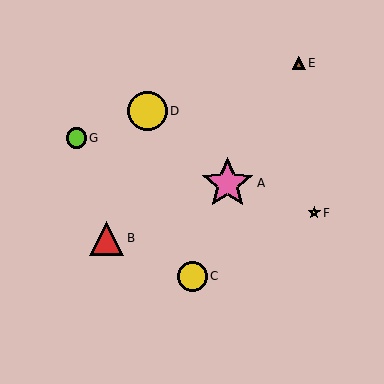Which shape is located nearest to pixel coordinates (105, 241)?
The red triangle (labeled B) at (107, 238) is nearest to that location.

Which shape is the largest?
The pink star (labeled A) is the largest.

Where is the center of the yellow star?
The center of the yellow star is at (314, 213).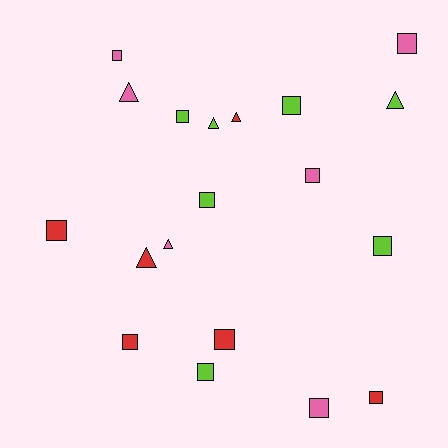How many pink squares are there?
There are 4 pink squares.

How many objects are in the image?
There are 19 objects.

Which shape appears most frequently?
Square, with 13 objects.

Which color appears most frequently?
Lime, with 7 objects.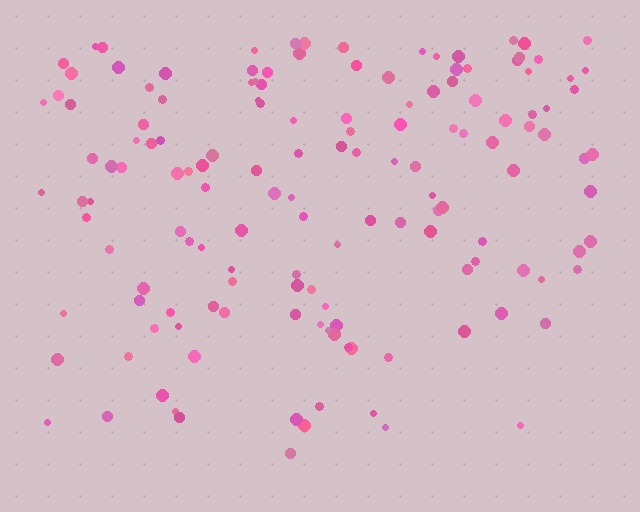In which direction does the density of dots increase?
From bottom to top, with the top side densest.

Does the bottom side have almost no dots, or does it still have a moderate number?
Still a moderate number, just noticeably fewer than the top.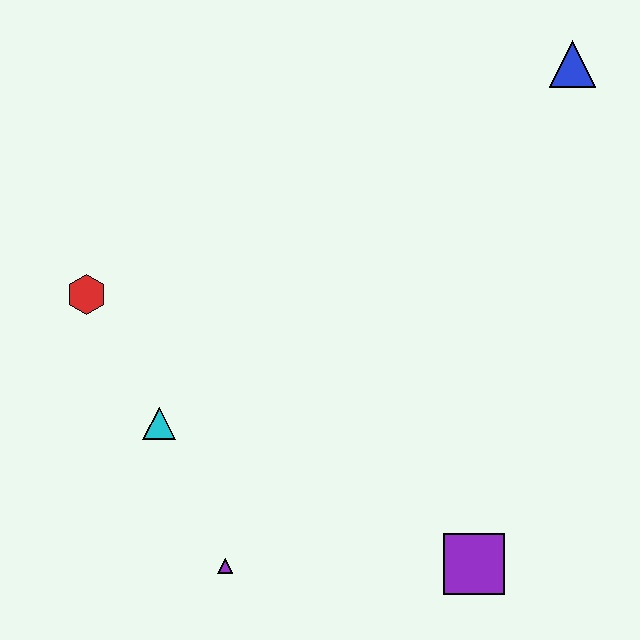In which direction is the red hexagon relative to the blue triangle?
The red hexagon is to the left of the blue triangle.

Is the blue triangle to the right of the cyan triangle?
Yes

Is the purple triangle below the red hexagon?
Yes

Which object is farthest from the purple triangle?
The blue triangle is farthest from the purple triangle.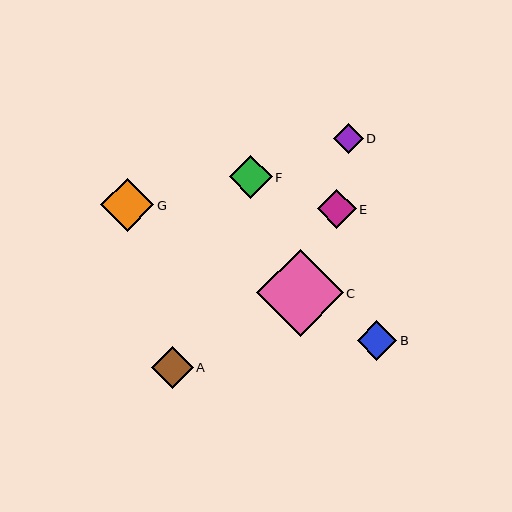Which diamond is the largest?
Diamond C is the largest with a size of approximately 87 pixels.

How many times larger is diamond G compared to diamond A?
Diamond G is approximately 1.3 times the size of diamond A.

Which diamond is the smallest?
Diamond D is the smallest with a size of approximately 30 pixels.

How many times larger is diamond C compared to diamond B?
Diamond C is approximately 2.2 times the size of diamond B.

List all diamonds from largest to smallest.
From largest to smallest: C, G, F, A, B, E, D.